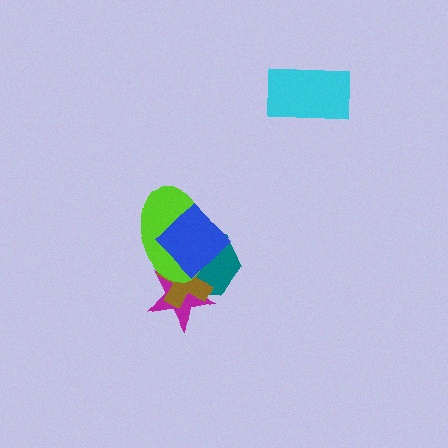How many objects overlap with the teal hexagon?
4 objects overlap with the teal hexagon.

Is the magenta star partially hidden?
Yes, it is partially covered by another shape.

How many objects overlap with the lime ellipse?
4 objects overlap with the lime ellipse.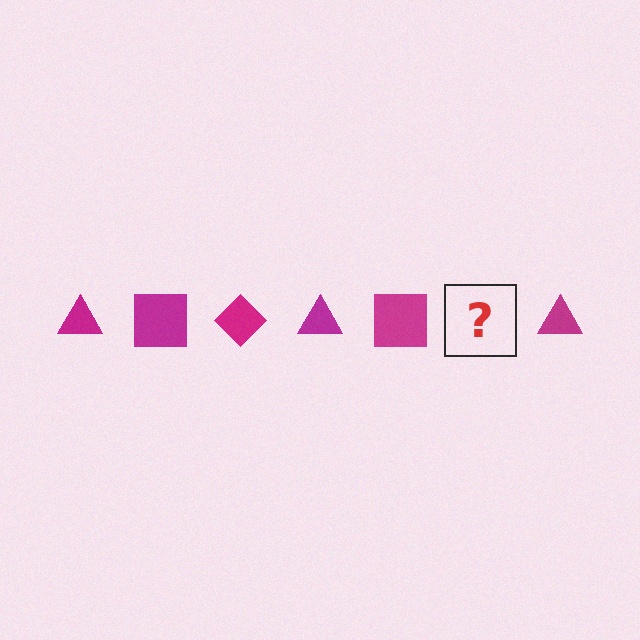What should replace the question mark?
The question mark should be replaced with a magenta diamond.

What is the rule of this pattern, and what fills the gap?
The rule is that the pattern cycles through triangle, square, diamond shapes in magenta. The gap should be filled with a magenta diamond.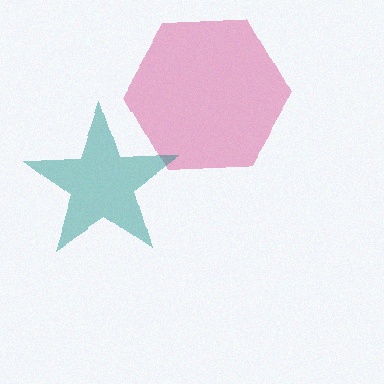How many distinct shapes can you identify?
There are 2 distinct shapes: a magenta hexagon, a teal star.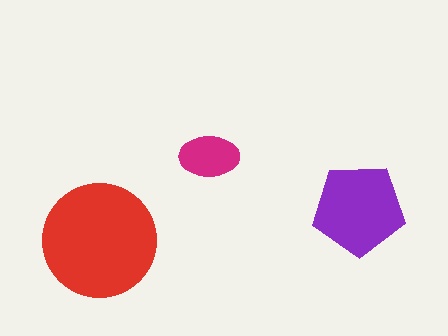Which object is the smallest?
The magenta ellipse.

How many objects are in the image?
There are 3 objects in the image.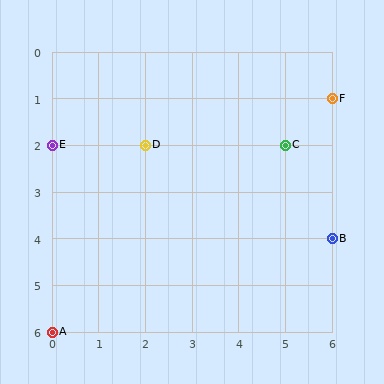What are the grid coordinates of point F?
Point F is at grid coordinates (6, 1).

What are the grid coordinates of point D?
Point D is at grid coordinates (2, 2).